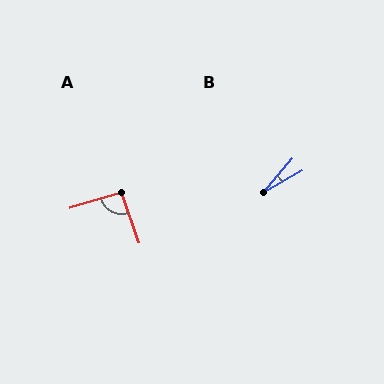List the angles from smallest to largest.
B (20°), A (92°).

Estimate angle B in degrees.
Approximately 20 degrees.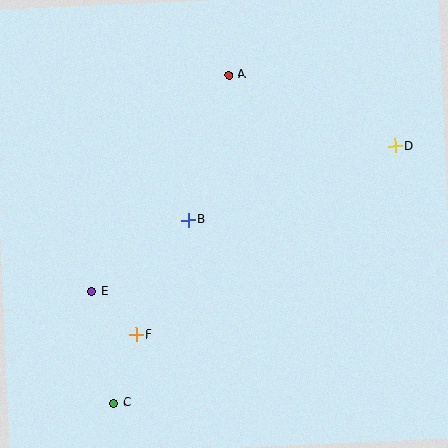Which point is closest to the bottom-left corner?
Point C is closest to the bottom-left corner.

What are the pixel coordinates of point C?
Point C is at (113, 403).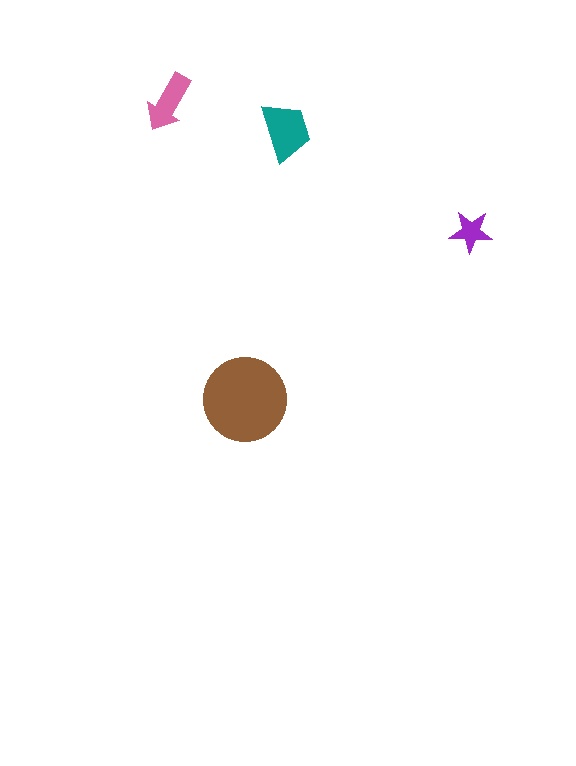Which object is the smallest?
The purple star.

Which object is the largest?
The brown circle.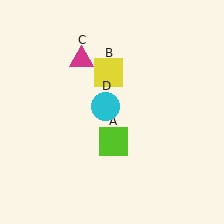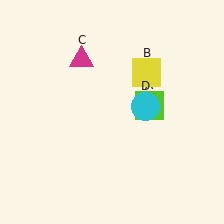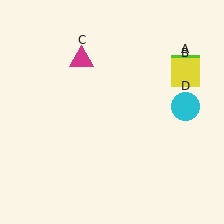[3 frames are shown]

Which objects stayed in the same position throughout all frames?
Magenta triangle (object C) remained stationary.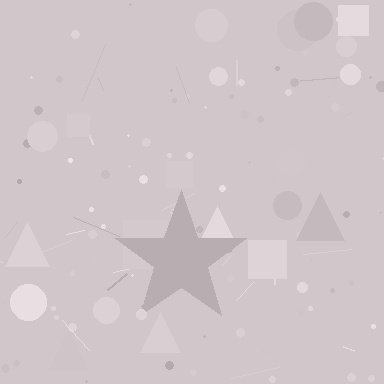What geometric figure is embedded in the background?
A star is embedded in the background.